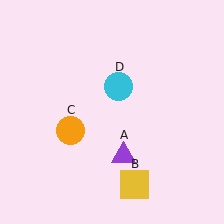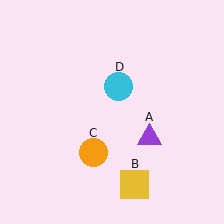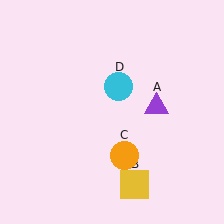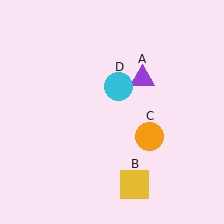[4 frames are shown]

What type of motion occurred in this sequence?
The purple triangle (object A), orange circle (object C) rotated counterclockwise around the center of the scene.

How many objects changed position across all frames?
2 objects changed position: purple triangle (object A), orange circle (object C).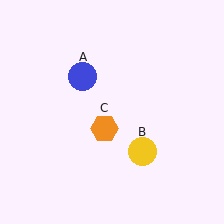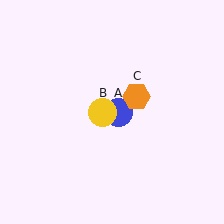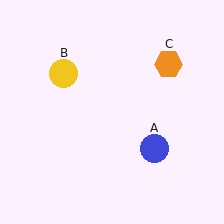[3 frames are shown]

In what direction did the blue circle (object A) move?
The blue circle (object A) moved down and to the right.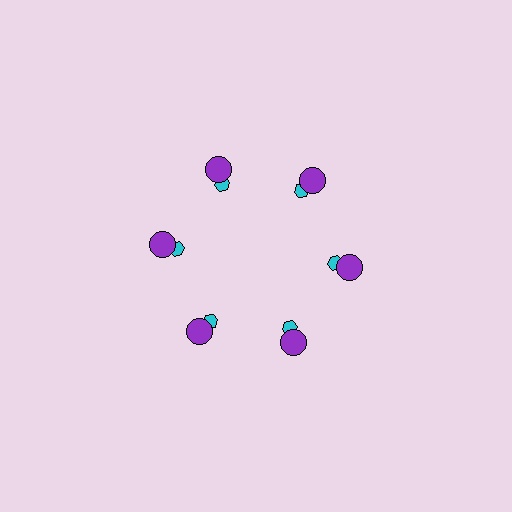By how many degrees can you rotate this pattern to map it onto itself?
The pattern maps onto itself every 60 degrees of rotation.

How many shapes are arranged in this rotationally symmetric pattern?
There are 12 shapes, arranged in 6 groups of 2.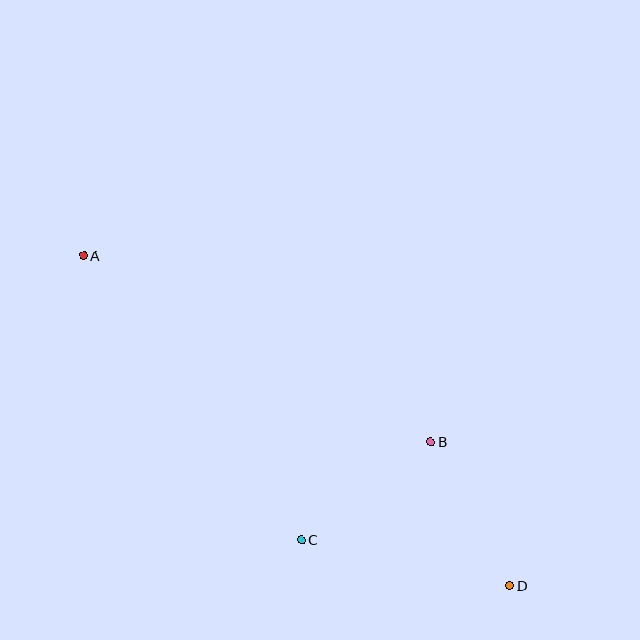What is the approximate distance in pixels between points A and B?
The distance between A and B is approximately 394 pixels.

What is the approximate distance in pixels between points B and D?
The distance between B and D is approximately 163 pixels.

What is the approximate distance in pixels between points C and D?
The distance between C and D is approximately 213 pixels.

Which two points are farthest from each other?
Points A and D are farthest from each other.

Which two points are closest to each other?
Points B and C are closest to each other.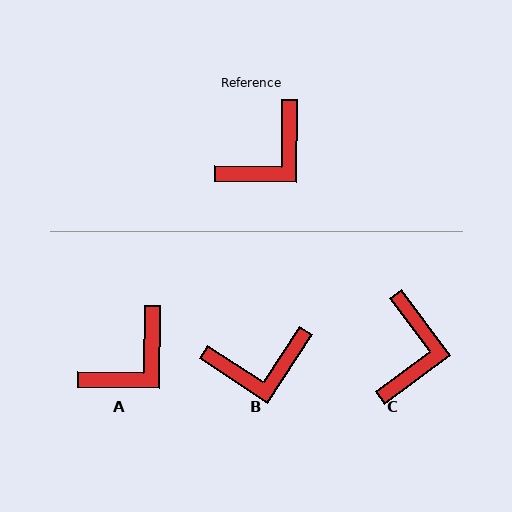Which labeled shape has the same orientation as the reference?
A.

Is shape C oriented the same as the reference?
No, it is off by about 37 degrees.